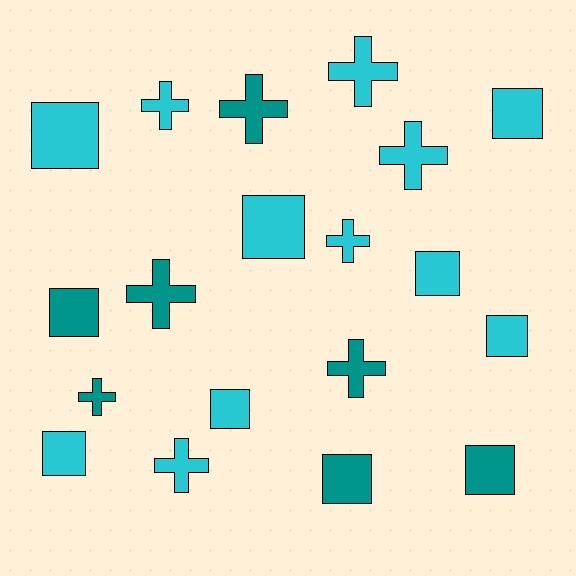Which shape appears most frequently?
Square, with 10 objects.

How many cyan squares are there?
There are 7 cyan squares.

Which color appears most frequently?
Cyan, with 12 objects.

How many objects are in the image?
There are 19 objects.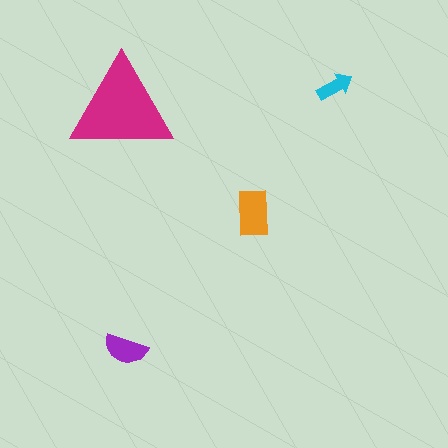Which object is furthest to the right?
The cyan arrow is rightmost.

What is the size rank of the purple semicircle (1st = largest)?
3rd.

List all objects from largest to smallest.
The magenta triangle, the orange rectangle, the purple semicircle, the cyan arrow.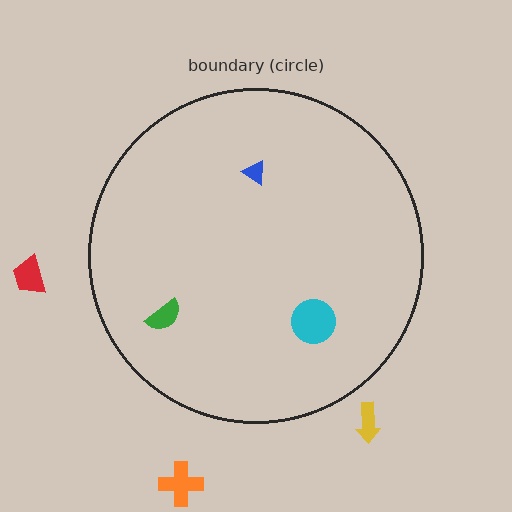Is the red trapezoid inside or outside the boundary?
Outside.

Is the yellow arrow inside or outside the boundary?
Outside.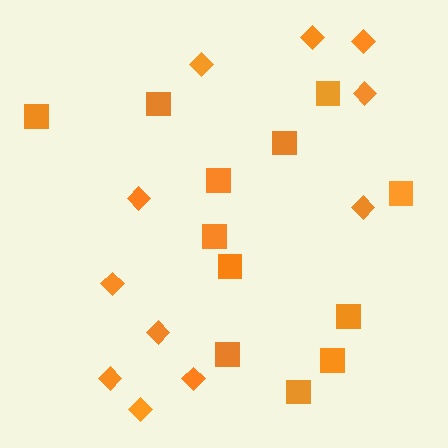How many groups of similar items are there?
There are 2 groups: one group of squares (12) and one group of diamonds (11).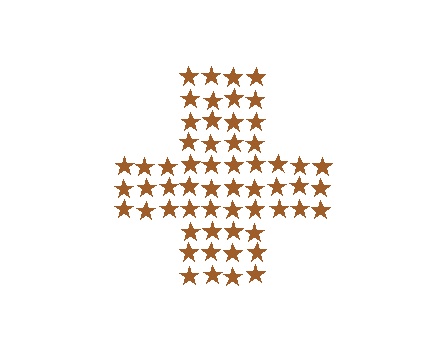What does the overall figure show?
The overall figure shows a cross.